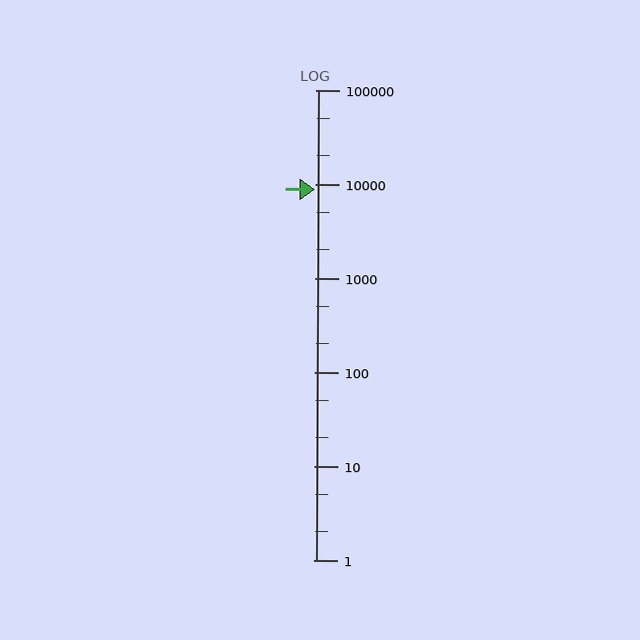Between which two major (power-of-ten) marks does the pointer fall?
The pointer is between 1000 and 10000.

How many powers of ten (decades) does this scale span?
The scale spans 5 decades, from 1 to 100000.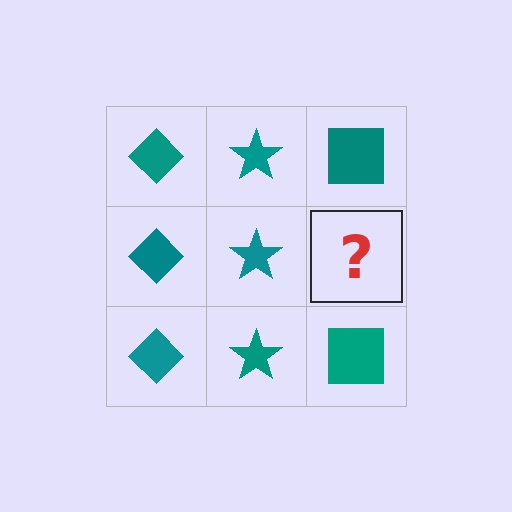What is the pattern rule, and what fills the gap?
The rule is that each column has a consistent shape. The gap should be filled with a teal square.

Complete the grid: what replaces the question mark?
The question mark should be replaced with a teal square.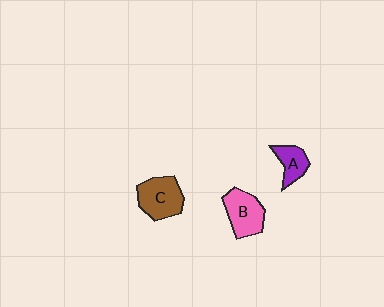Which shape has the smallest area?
Shape A (purple).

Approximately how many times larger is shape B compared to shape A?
Approximately 1.6 times.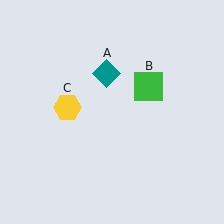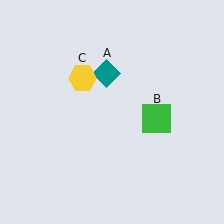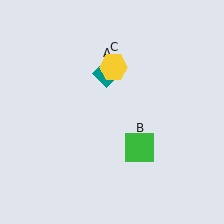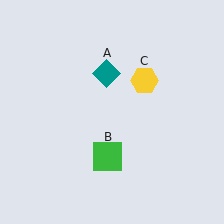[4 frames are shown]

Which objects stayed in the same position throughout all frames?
Teal diamond (object A) remained stationary.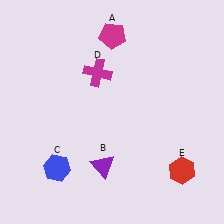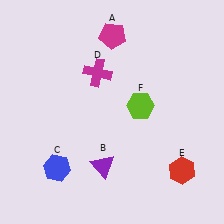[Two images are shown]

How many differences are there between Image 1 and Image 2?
There is 1 difference between the two images.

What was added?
A lime hexagon (F) was added in Image 2.